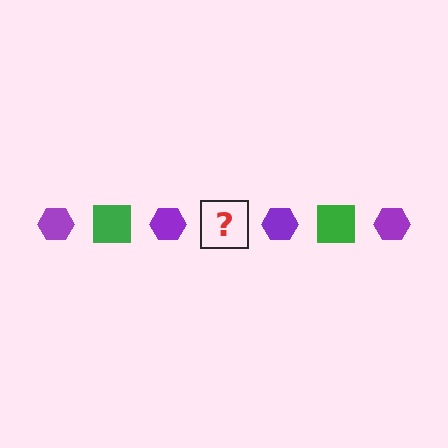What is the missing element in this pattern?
The missing element is a green square.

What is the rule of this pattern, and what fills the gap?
The rule is that the pattern alternates between purple hexagon and green square. The gap should be filled with a green square.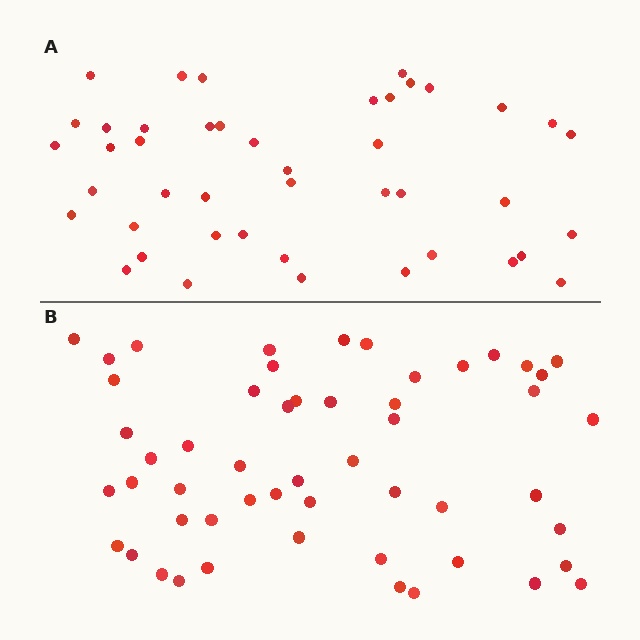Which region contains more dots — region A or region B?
Region B (the bottom region) has more dots.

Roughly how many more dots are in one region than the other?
Region B has roughly 8 or so more dots than region A.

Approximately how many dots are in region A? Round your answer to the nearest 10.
About 40 dots. (The exact count is 44, which rounds to 40.)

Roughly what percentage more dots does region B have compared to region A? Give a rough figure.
About 20% more.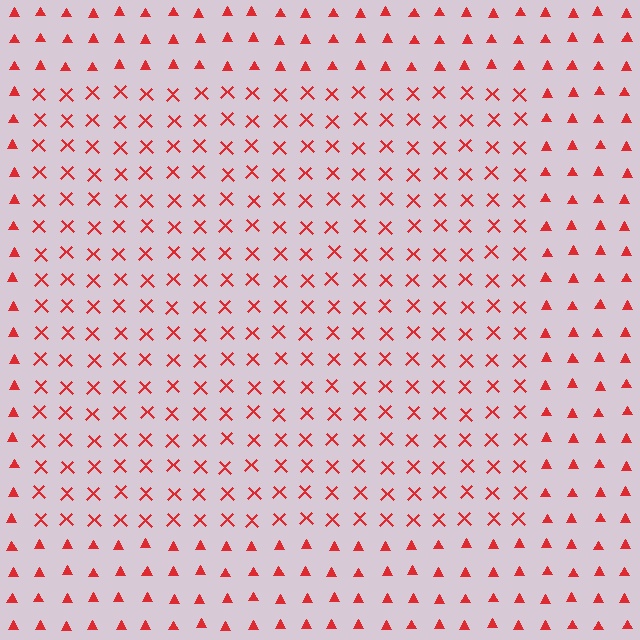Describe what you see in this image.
The image is filled with small red elements arranged in a uniform grid. A rectangle-shaped region contains X marks, while the surrounding area contains triangles. The boundary is defined purely by the change in element shape.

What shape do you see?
I see a rectangle.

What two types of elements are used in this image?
The image uses X marks inside the rectangle region and triangles outside it.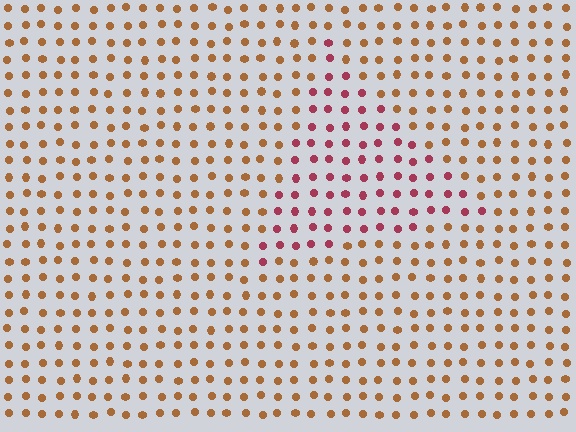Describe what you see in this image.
The image is filled with small brown elements in a uniform arrangement. A triangle-shaped region is visible where the elements are tinted to a slightly different hue, forming a subtle color boundary.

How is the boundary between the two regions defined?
The boundary is defined purely by a slight shift in hue (about 45 degrees). Spacing, size, and orientation are identical on both sides.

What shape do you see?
I see a triangle.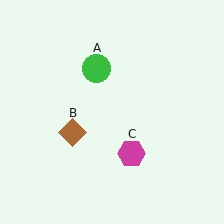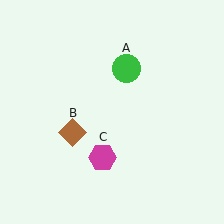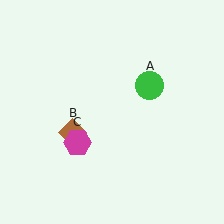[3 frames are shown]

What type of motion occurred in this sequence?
The green circle (object A), magenta hexagon (object C) rotated clockwise around the center of the scene.